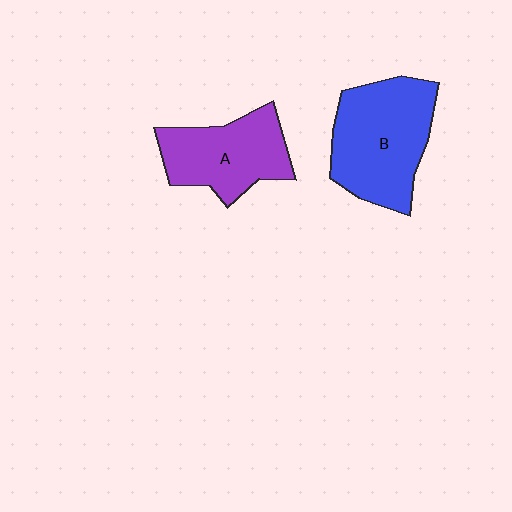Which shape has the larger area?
Shape B (blue).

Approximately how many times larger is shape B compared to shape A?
Approximately 1.3 times.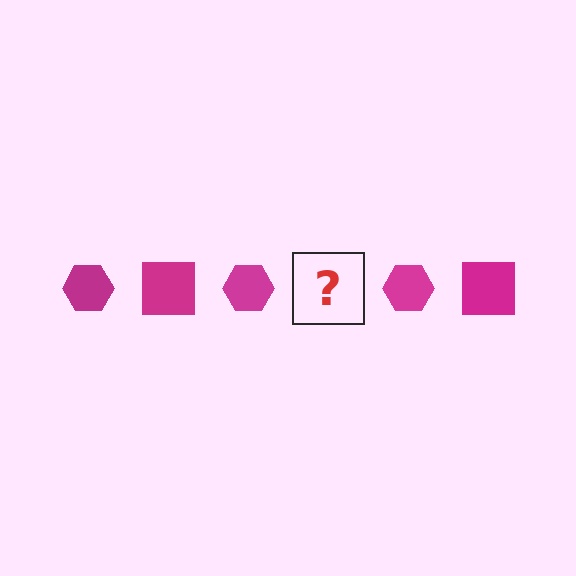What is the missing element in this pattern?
The missing element is a magenta square.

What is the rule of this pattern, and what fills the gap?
The rule is that the pattern cycles through hexagon, square shapes in magenta. The gap should be filled with a magenta square.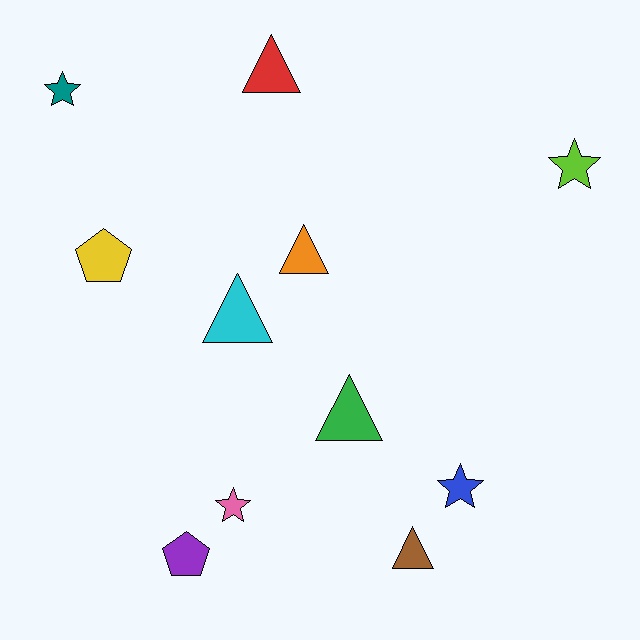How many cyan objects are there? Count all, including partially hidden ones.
There is 1 cyan object.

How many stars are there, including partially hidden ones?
There are 4 stars.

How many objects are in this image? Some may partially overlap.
There are 11 objects.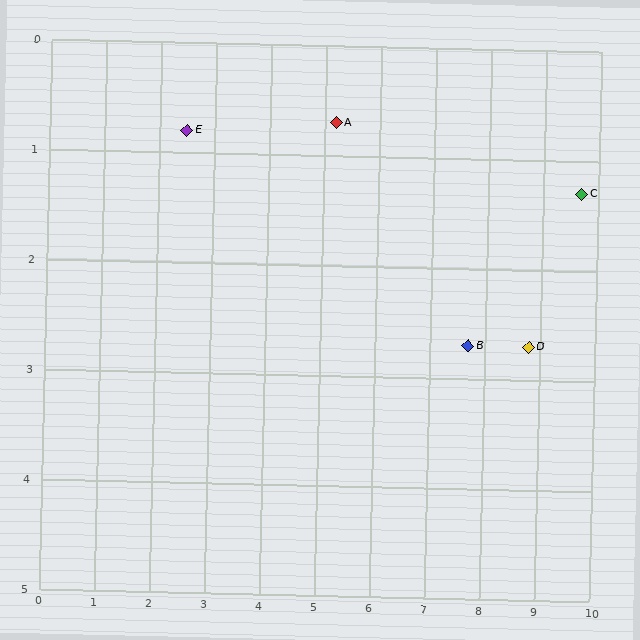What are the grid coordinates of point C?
Point C is at approximately (9.7, 1.3).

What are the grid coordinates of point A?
Point A is at approximately (5.2, 0.7).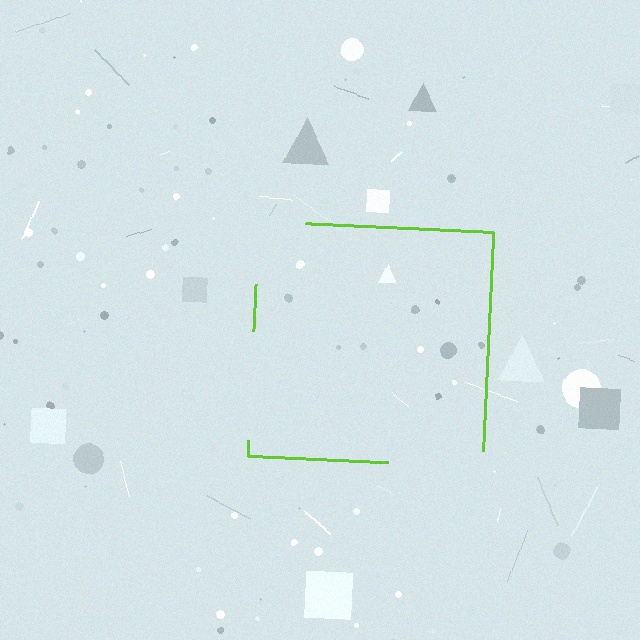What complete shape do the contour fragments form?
The contour fragments form a square.